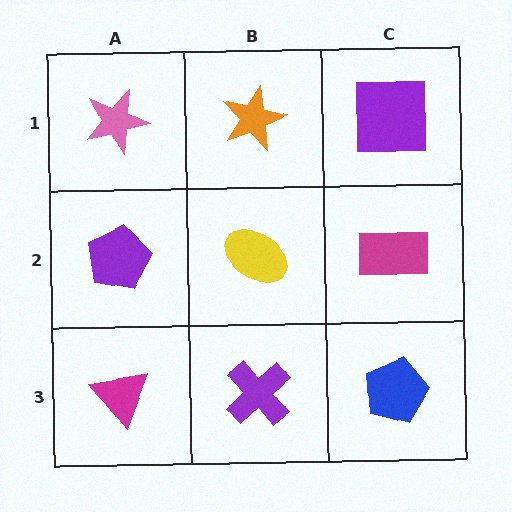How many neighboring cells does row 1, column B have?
3.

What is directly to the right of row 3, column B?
A blue pentagon.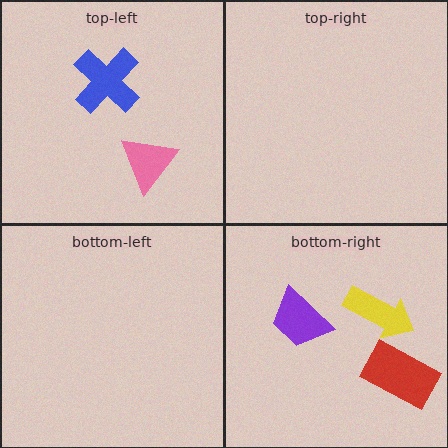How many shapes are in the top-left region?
2.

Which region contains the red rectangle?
The bottom-right region.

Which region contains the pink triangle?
The top-left region.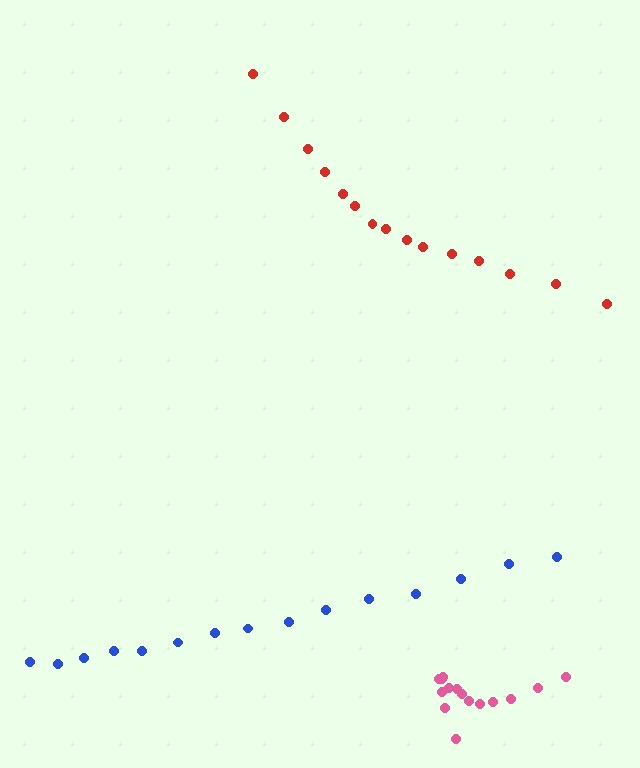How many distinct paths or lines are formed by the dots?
There are 3 distinct paths.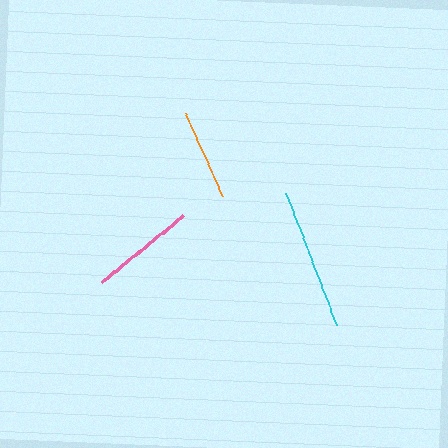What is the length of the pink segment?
The pink segment is approximately 105 pixels long.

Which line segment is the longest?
The cyan line is the longest at approximately 143 pixels.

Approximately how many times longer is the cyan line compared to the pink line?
The cyan line is approximately 1.4 times the length of the pink line.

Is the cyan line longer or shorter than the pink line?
The cyan line is longer than the pink line.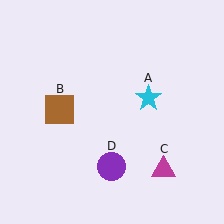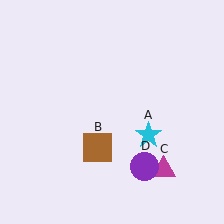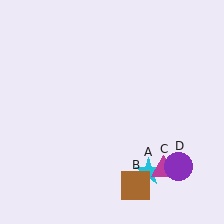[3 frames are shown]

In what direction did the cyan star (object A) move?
The cyan star (object A) moved down.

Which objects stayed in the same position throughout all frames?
Magenta triangle (object C) remained stationary.